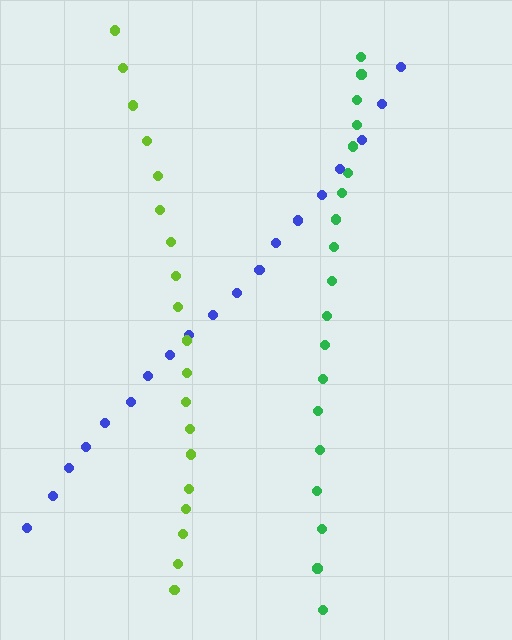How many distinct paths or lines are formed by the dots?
There are 3 distinct paths.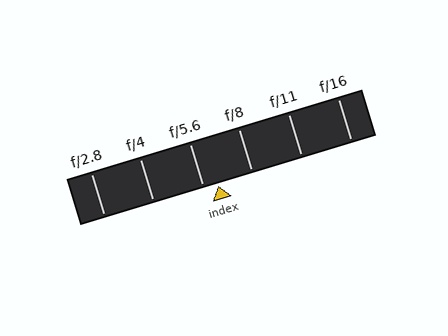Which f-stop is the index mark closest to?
The index mark is closest to f/5.6.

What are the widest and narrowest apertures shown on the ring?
The widest aperture shown is f/2.8 and the narrowest is f/16.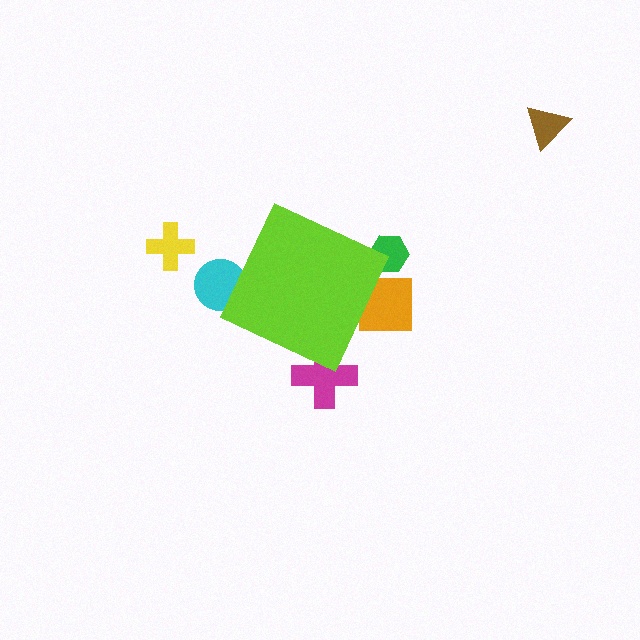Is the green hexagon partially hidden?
Yes, the green hexagon is partially hidden behind the lime diamond.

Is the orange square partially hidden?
Yes, the orange square is partially hidden behind the lime diamond.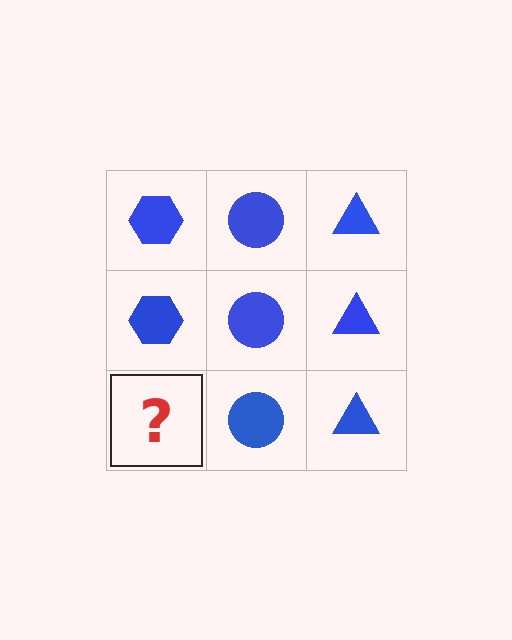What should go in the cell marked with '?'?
The missing cell should contain a blue hexagon.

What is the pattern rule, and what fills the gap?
The rule is that each column has a consistent shape. The gap should be filled with a blue hexagon.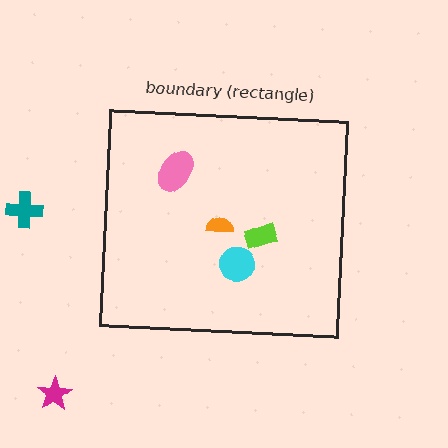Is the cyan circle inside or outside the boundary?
Inside.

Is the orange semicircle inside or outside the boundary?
Inside.